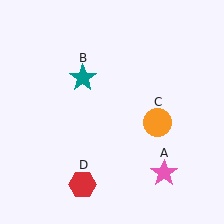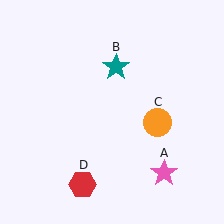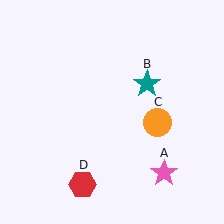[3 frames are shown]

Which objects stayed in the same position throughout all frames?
Pink star (object A) and orange circle (object C) and red hexagon (object D) remained stationary.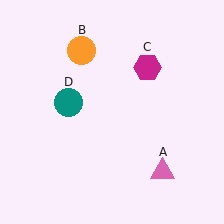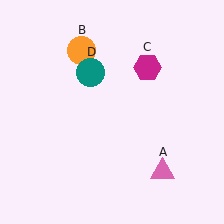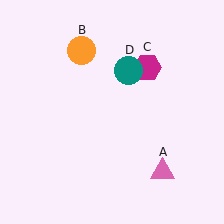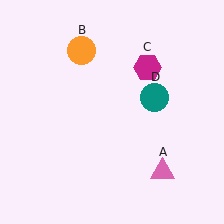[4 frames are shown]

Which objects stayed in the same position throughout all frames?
Pink triangle (object A) and orange circle (object B) and magenta hexagon (object C) remained stationary.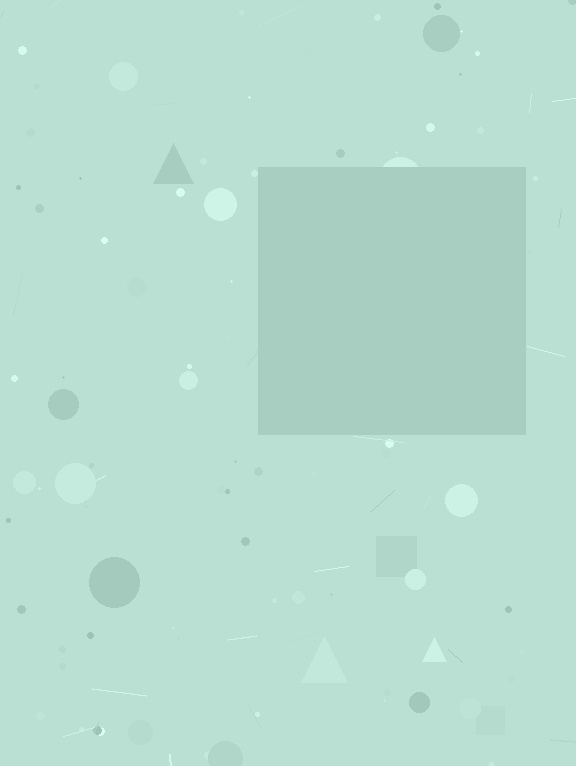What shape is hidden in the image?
A square is hidden in the image.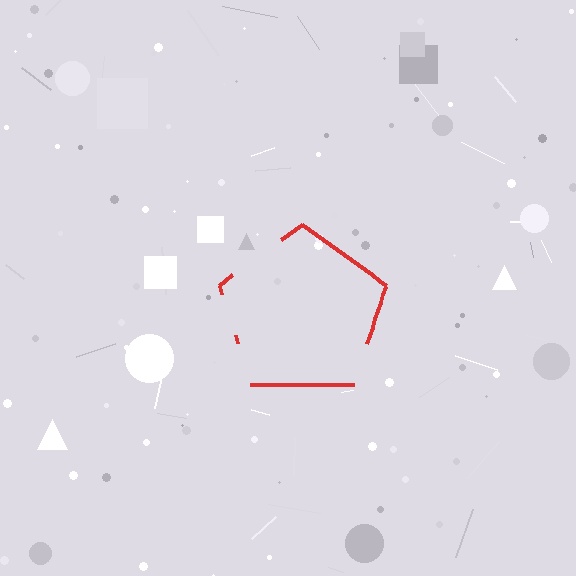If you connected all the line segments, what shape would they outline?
They would outline a pentagon.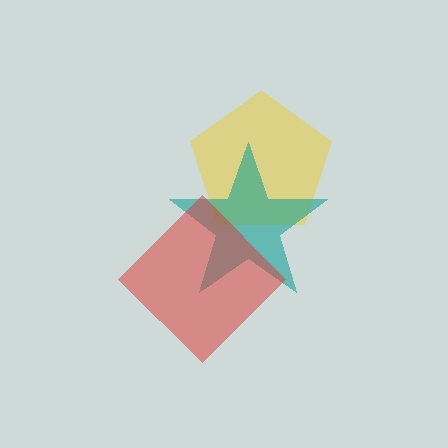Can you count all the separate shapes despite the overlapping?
Yes, there are 3 separate shapes.